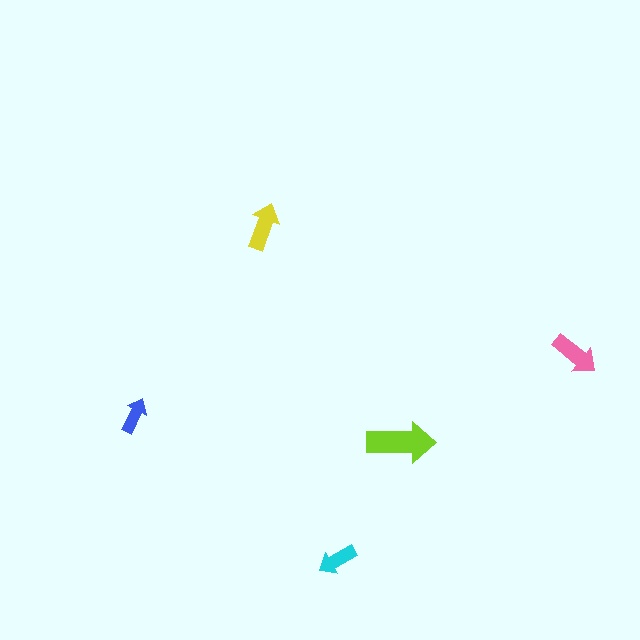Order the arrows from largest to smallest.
the lime one, the pink one, the yellow one, the cyan one, the blue one.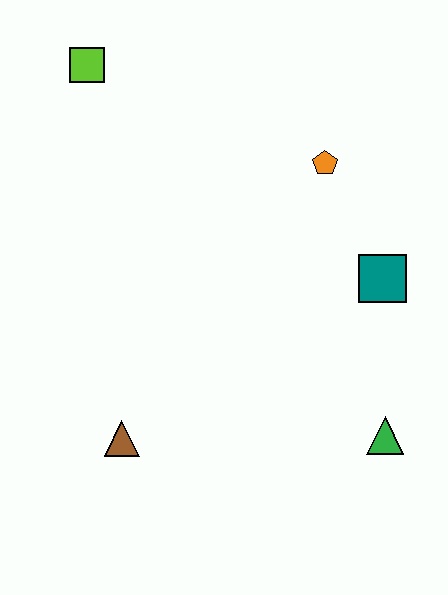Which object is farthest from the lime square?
The green triangle is farthest from the lime square.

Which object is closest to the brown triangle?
The green triangle is closest to the brown triangle.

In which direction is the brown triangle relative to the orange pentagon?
The brown triangle is below the orange pentagon.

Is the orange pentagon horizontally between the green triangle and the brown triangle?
Yes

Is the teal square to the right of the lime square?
Yes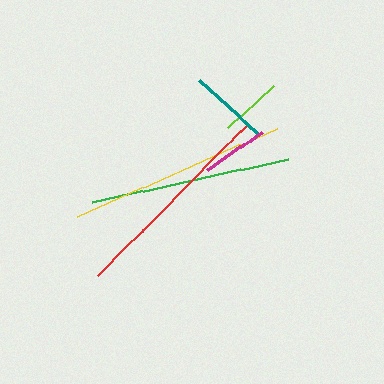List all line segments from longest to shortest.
From longest to shortest: yellow, red, green, teal, magenta, lime.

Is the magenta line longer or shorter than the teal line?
The teal line is longer than the magenta line.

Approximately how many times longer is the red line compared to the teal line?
The red line is approximately 2.7 times the length of the teal line.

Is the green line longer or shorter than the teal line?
The green line is longer than the teal line.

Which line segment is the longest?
The yellow line is the longest at approximately 219 pixels.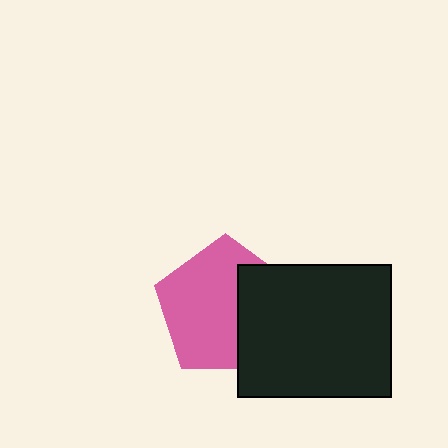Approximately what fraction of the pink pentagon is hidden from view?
Roughly 36% of the pink pentagon is hidden behind the black rectangle.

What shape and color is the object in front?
The object in front is a black rectangle.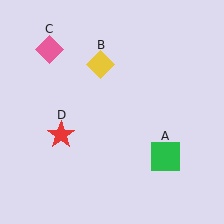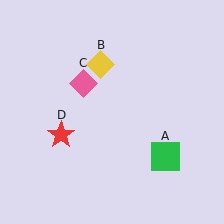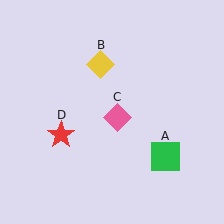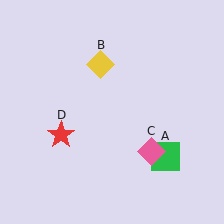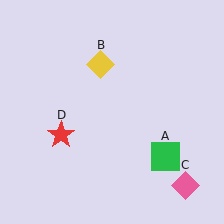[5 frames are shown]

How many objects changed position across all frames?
1 object changed position: pink diamond (object C).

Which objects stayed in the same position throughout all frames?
Green square (object A) and yellow diamond (object B) and red star (object D) remained stationary.